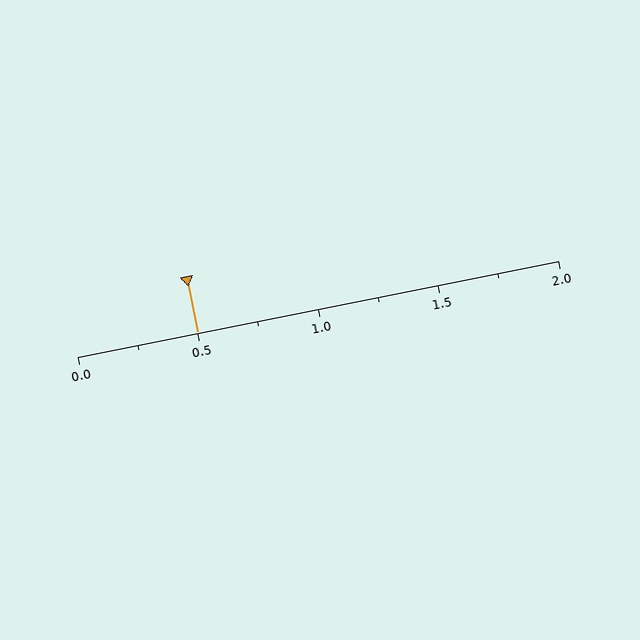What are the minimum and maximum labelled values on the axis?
The axis runs from 0.0 to 2.0.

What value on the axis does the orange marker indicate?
The marker indicates approximately 0.5.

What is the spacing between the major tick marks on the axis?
The major ticks are spaced 0.5 apart.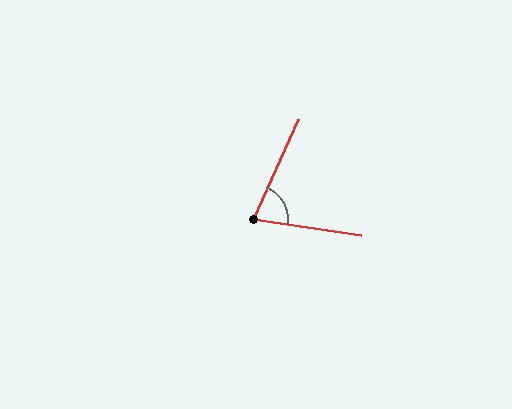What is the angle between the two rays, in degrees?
Approximately 75 degrees.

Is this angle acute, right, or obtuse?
It is acute.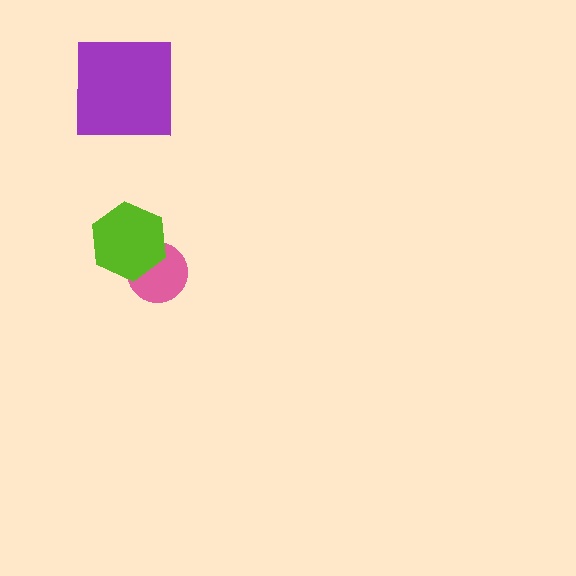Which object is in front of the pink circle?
The lime hexagon is in front of the pink circle.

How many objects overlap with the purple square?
0 objects overlap with the purple square.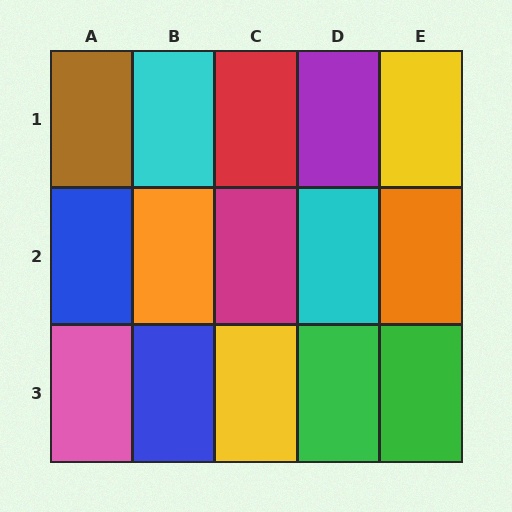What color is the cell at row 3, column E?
Green.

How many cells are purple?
1 cell is purple.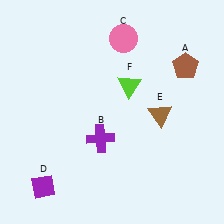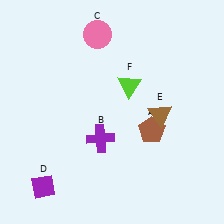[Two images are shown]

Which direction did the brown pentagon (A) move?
The brown pentagon (A) moved down.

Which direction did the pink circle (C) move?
The pink circle (C) moved left.